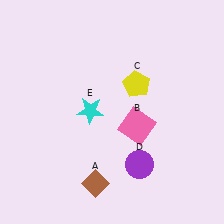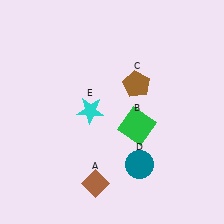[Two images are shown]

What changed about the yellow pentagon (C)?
In Image 1, C is yellow. In Image 2, it changed to brown.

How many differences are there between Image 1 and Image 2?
There are 3 differences between the two images.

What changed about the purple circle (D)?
In Image 1, D is purple. In Image 2, it changed to teal.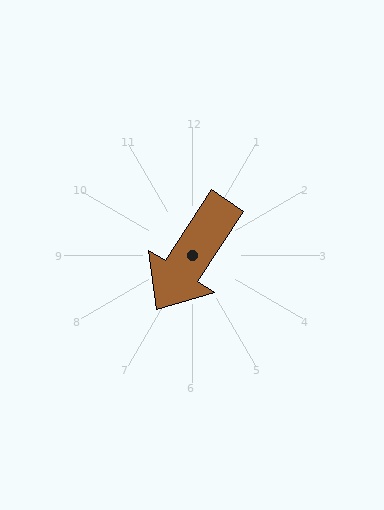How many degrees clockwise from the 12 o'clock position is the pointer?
Approximately 213 degrees.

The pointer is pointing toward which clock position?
Roughly 7 o'clock.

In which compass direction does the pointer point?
Southwest.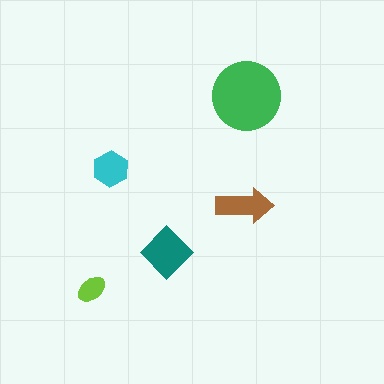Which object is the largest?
The green circle.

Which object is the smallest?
The lime ellipse.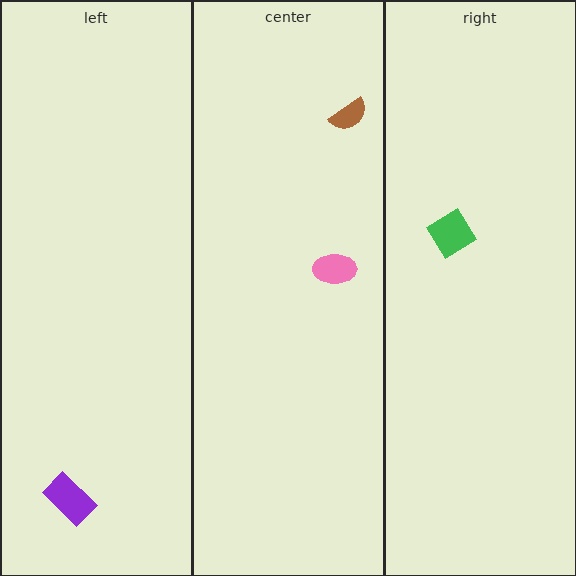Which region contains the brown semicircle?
The center region.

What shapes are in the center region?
The pink ellipse, the brown semicircle.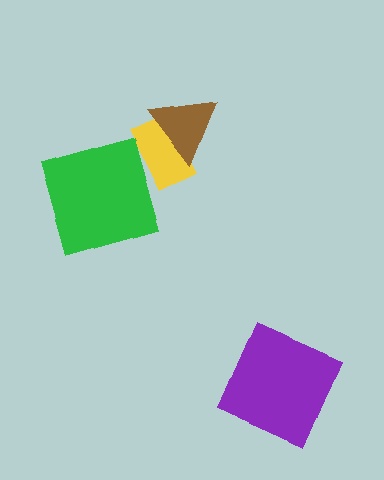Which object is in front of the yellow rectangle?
The brown triangle is in front of the yellow rectangle.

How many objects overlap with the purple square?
0 objects overlap with the purple square.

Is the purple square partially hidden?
No, no other shape covers it.